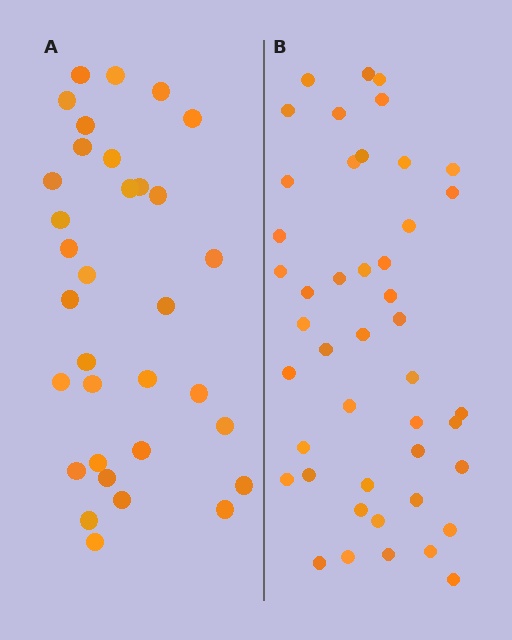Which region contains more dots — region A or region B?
Region B (the right region) has more dots.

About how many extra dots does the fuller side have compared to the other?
Region B has roughly 12 or so more dots than region A.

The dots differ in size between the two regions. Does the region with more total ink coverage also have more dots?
No. Region A has more total ink coverage because its dots are larger, but region B actually contains more individual dots. Total area can be misleading — the number of items is what matters here.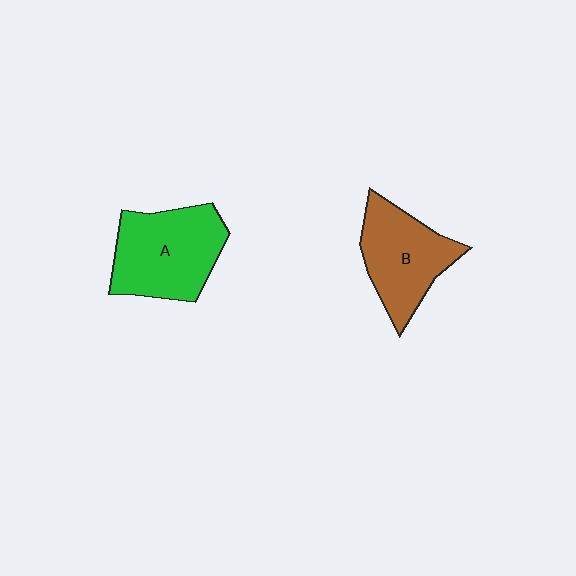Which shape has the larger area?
Shape A (green).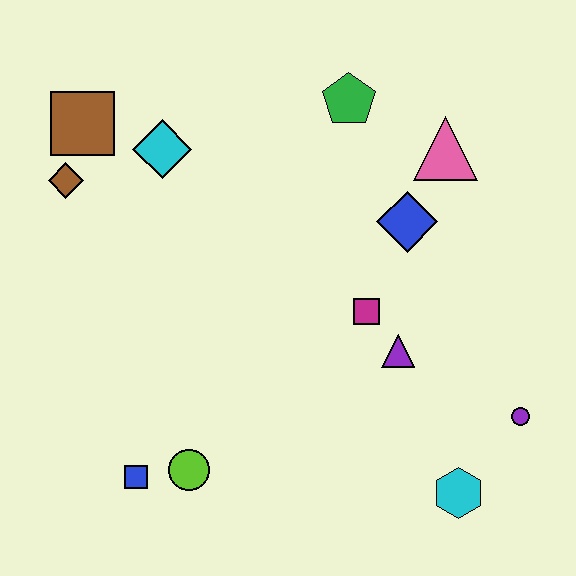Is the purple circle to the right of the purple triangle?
Yes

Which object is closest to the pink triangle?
The blue diamond is closest to the pink triangle.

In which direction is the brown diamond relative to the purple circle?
The brown diamond is to the left of the purple circle.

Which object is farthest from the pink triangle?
The blue square is farthest from the pink triangle.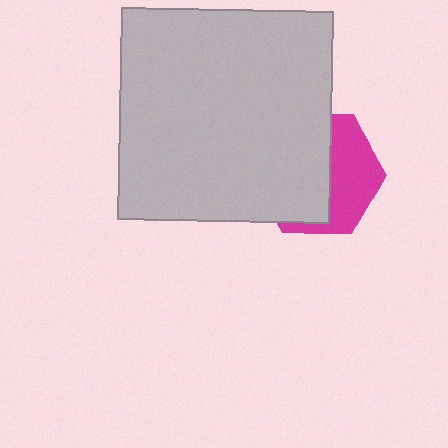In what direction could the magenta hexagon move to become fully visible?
The magenta hexagon could move right. That would shift it out from behind the light gray square entirely.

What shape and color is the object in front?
The object in front is a light gray square.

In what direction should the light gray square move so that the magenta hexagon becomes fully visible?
The light gray square should move left. That is the shortest direction to clear the overlap and leave the magenta hexagon fully visible.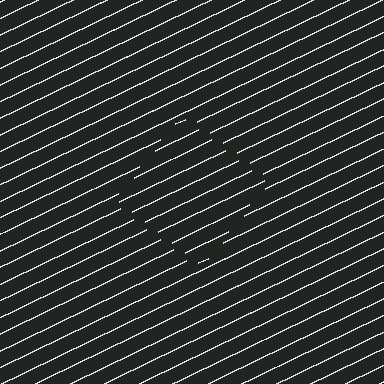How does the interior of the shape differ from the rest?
The interior of the shape contains the same grating, shifted by half a period — the contour is defined by the phase discontinuity where line-ends from the inner and outer gratings abut.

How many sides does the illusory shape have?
4 sides — the line-ends trace a square.